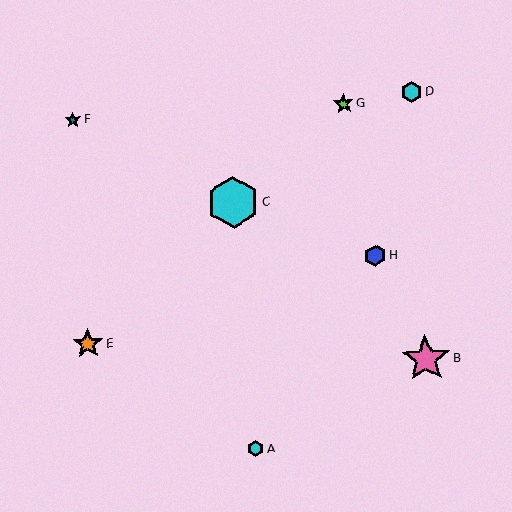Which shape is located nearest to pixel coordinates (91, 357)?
The orange star (labeled E) at (88, 344) is nearest to that location.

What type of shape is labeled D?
Shape D is a cyan hexagon.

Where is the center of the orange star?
The center of the orange star is at (88, 344).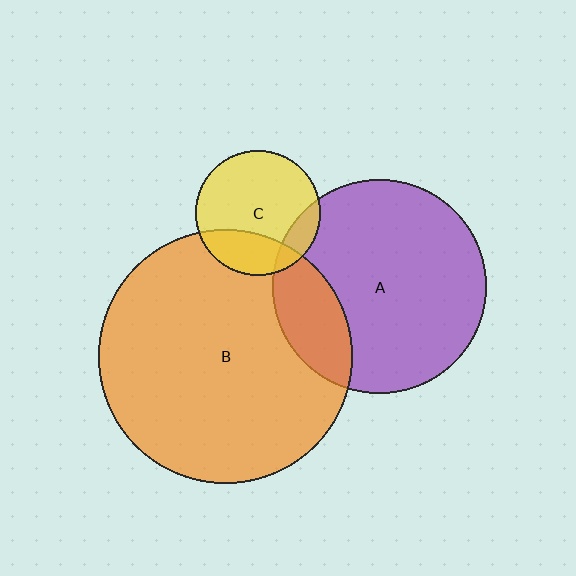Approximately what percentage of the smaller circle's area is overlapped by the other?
Approximately 25%.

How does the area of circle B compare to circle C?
Approximately 4.1 times.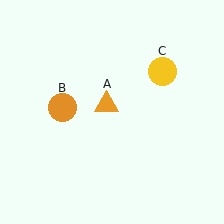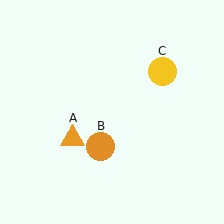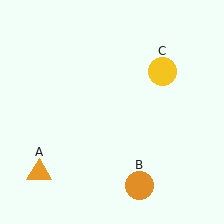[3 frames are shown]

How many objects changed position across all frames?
2 objects changed position: orange triangle (object A), orange circle (object B).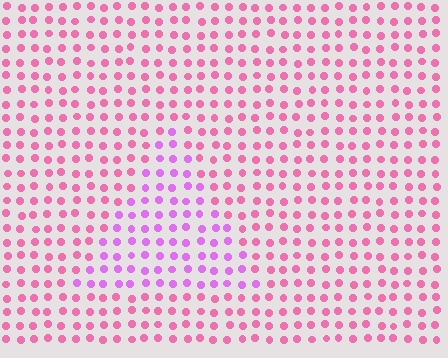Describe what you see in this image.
The image is filled with small pink elements in a uniform arrangement. A triangle-shaped region is visible where the elements are tinted to a slightly different hue, forming a subtle color boundary.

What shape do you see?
I see a triangle.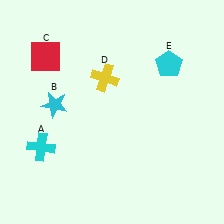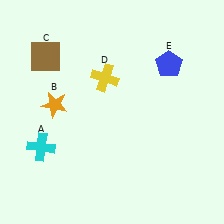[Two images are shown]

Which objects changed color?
B changed from cyan to orange. C changed from red to brown. E changed from cyan to blue.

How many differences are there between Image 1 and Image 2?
There are 3 differences between the two images.